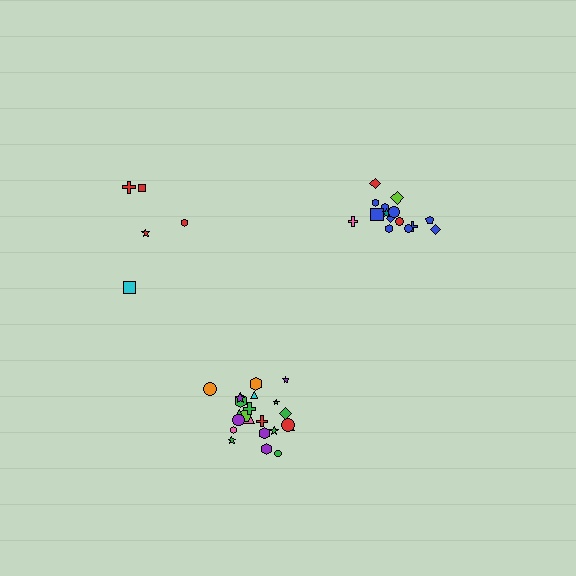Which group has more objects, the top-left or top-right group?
The top-right group.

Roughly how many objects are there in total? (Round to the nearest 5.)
Roughly 40 objects in total.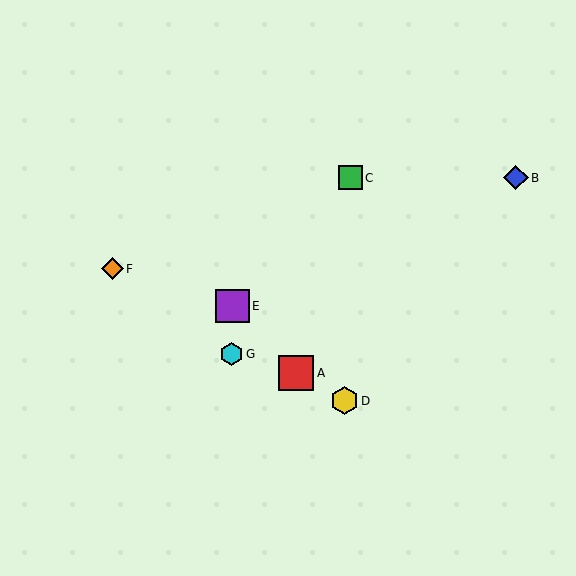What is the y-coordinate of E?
Object E is at y≈306.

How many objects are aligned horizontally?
2 objects (B, C) are aligned horizontally.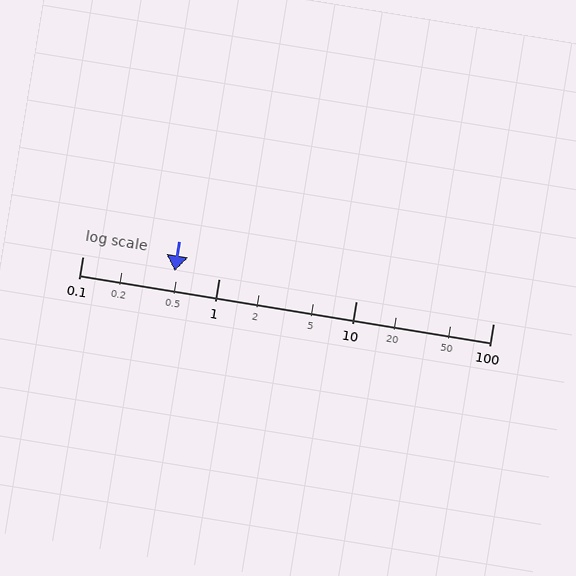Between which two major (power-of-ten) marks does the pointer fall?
The pointer is between 0.1 and 1.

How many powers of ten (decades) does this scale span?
The scale spans 3 decades, from 0.1 to 100.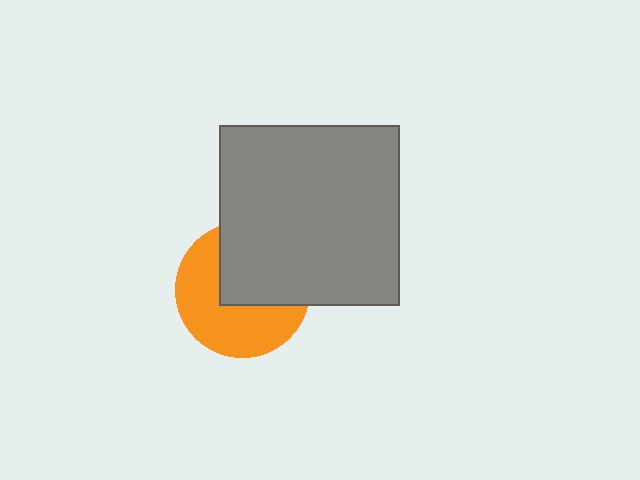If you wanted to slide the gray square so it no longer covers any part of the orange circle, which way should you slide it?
Slide it toward the upper-right — that is the most direct way to separate the two shapes.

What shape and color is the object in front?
The object in front is a gray square.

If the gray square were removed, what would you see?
You would see the complete orange circle.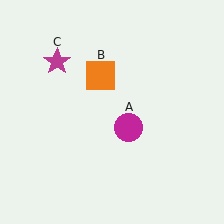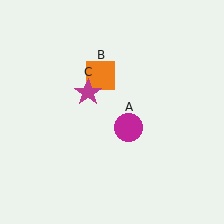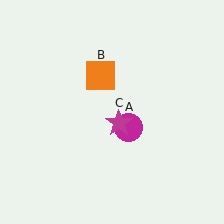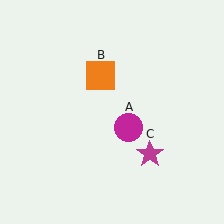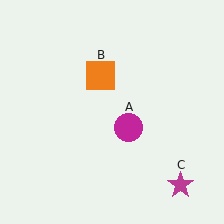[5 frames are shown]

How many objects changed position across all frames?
1 object changed position: magenta star (object C).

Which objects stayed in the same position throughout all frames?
Magenta circle (object A) and orange square (object B) remained stationary.